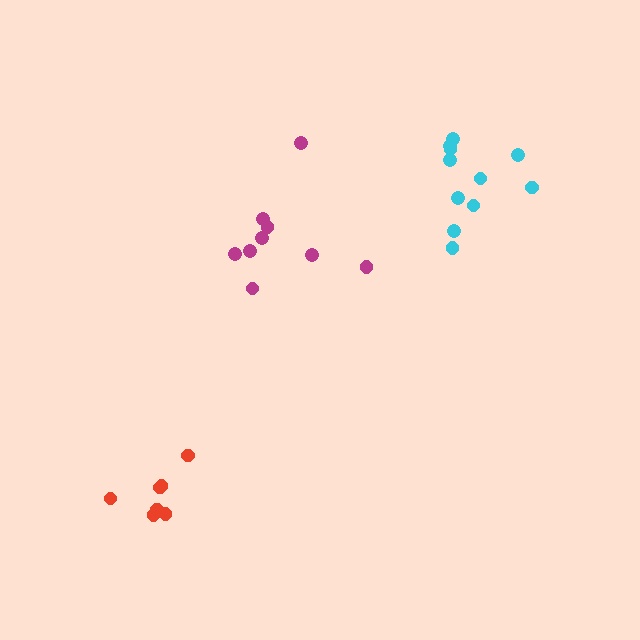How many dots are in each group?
Group 1: 7 dots, Group 2: 9 dots, Group 3: 11 dots (27 total).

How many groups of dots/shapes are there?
There are 3 groups.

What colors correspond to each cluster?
The clusters are colored: red, magenta, cyan.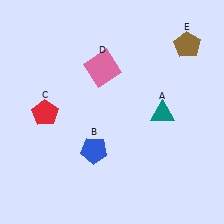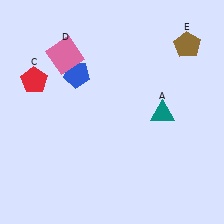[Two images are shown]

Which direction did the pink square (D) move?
The pink square (D) moved left.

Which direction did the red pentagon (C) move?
The red pentagon (C) moved up.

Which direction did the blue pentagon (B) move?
The blue pentagon (B) moved up.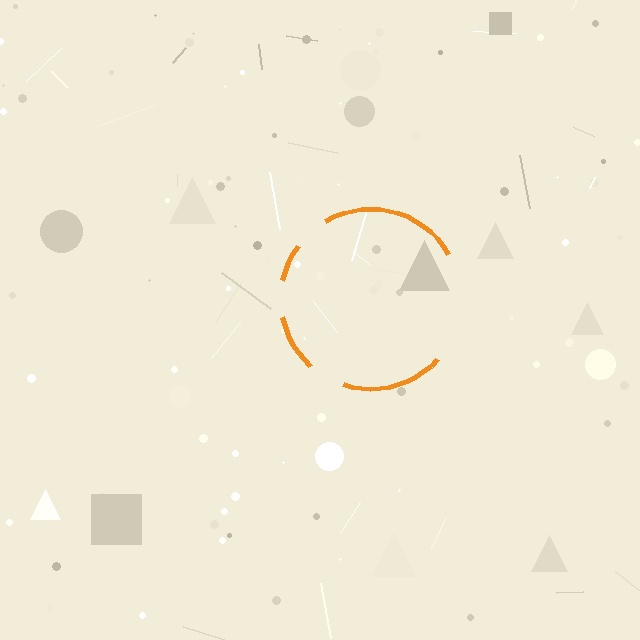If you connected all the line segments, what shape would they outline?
They would outline a circle.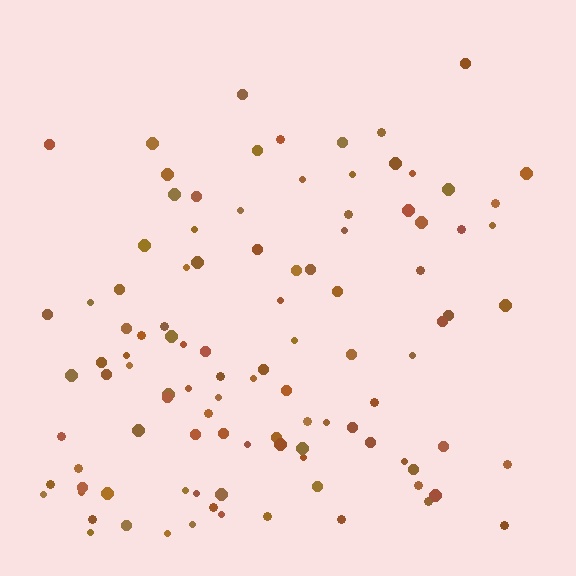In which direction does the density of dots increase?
From top to bottom, with the bottom side densest.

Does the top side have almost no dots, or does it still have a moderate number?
Still a moderate number, just noticeably fewer than the bottom.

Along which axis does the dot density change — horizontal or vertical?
Vertical.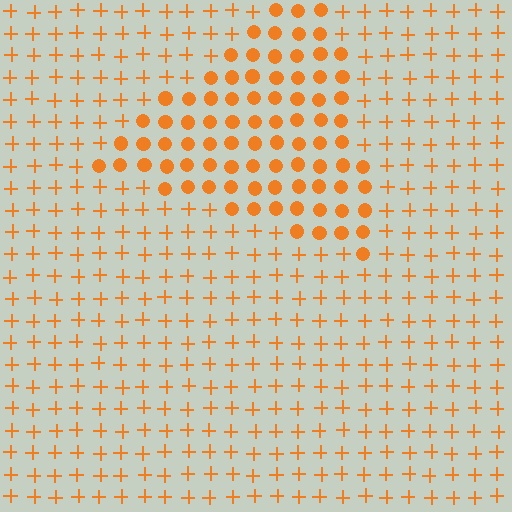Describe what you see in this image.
The image is filled with small orange elements arranged in a uniform grid. A triangle-shaped region contains circles, while the surrounding area contains plus signs. The boundary is defined purely by the change in element shape.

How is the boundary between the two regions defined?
The boundary is defined by a change in element shape: circles inside vs. plus signs outside. All elements share the same color and spacing.